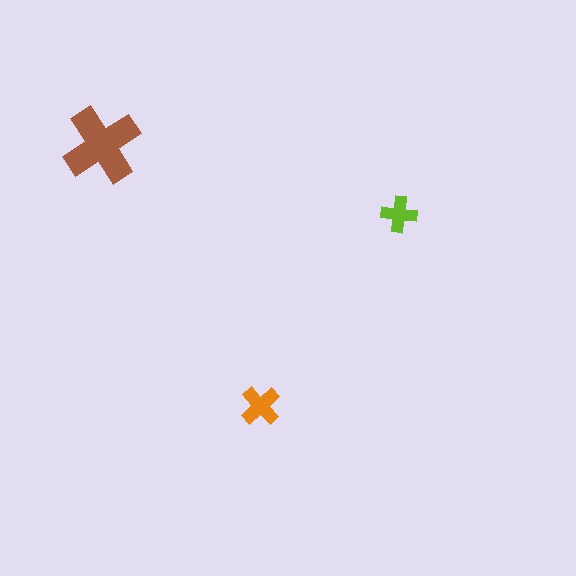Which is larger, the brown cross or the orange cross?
The brown one.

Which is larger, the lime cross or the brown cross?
The brown one.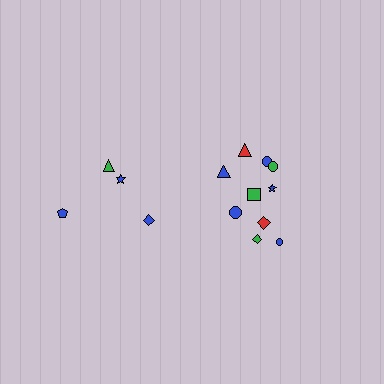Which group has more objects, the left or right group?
The right group.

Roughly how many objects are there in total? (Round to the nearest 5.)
Roughly 15 objects in total.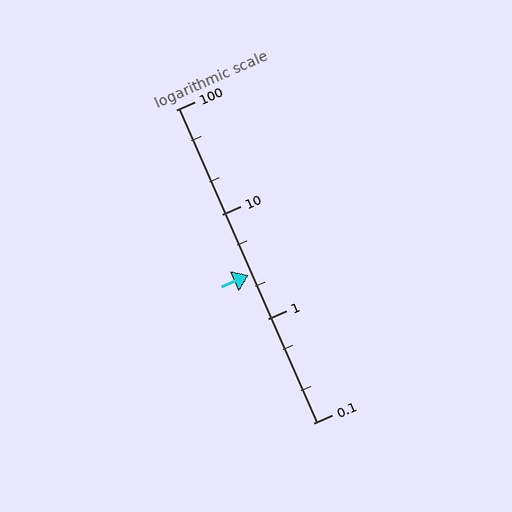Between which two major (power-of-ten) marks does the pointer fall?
The pointer is between 1 and 10.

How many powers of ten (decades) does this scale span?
The scale spans 3 decades, from 0.1 to 100.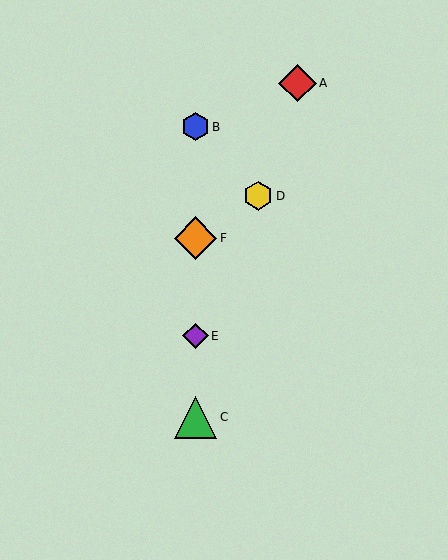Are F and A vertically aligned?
No, F is at x≈195 and A is at x≈298.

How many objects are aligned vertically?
4 objects (B, C, E, F) are aligned vertically.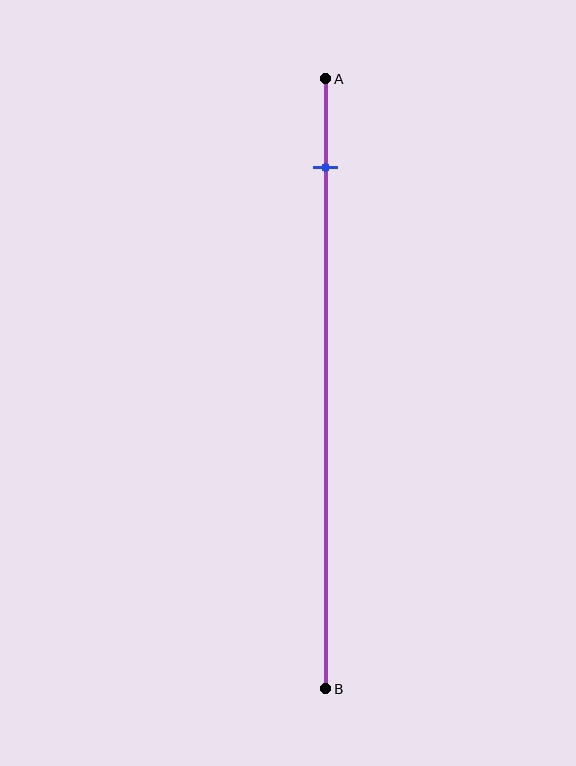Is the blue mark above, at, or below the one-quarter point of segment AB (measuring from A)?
The blue mark is above the one-quarter point of segment AB.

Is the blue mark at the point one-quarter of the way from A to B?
No, the mark is at about 15% from A, not at the 25% one-quarter point.